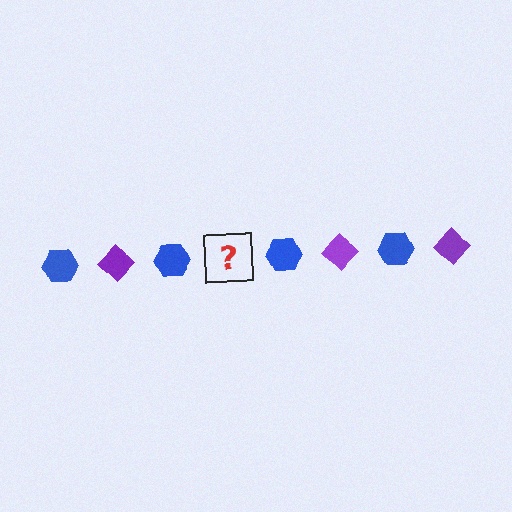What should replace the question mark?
The question mark should be replaced with a purple diamond.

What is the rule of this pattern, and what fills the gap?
The rule is that the pattern alternates between blue hexagon and purple diamond. The gap should be filled with a purple diamond.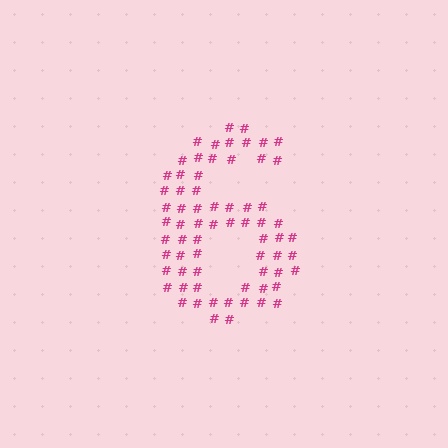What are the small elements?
The small elements are hash symbols.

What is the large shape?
The large shape is the digit 6.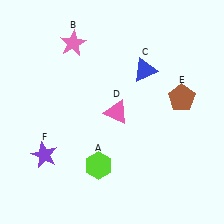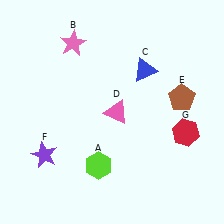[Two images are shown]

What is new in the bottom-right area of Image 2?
A red hexagon (G) was added in the bottom-right area of Image 2.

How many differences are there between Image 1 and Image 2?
There is 1 difference between the two images.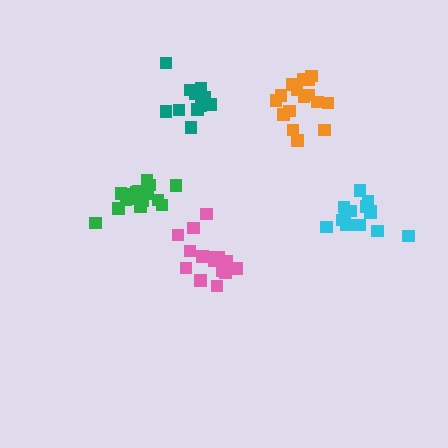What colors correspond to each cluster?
The clusters are colored: green, pink, orange, teal, cyan.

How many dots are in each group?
Group 1: 16 dots, Group 2: 15 dots, Group 3: 16 dots, Group 4: 12 dots, Group 5: 14 dots (73 total).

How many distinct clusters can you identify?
There are 5 distinct clusters.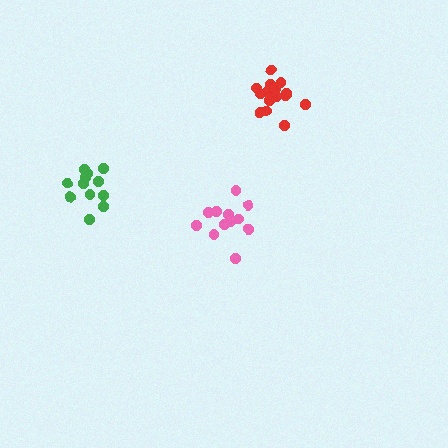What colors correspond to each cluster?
The clusters are colored: green, pink, red.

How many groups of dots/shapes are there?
There are 3 groups.